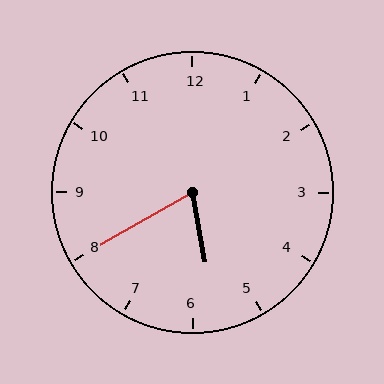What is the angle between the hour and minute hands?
Approximately 70 degrees.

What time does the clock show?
5:40.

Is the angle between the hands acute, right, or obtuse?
It is acute.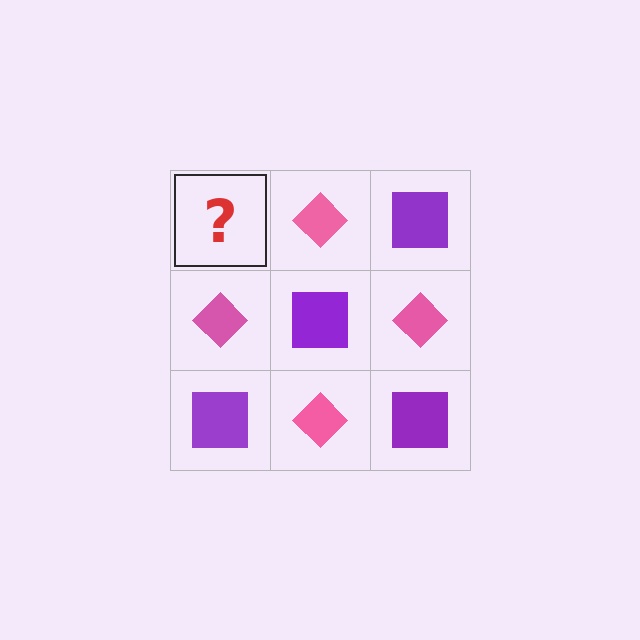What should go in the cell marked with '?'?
The missing cell should contain a purple square.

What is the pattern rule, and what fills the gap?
The rule is that it alternates purple square and pink diamond in a checkerboard pattern. The gap should be filled with a purple square.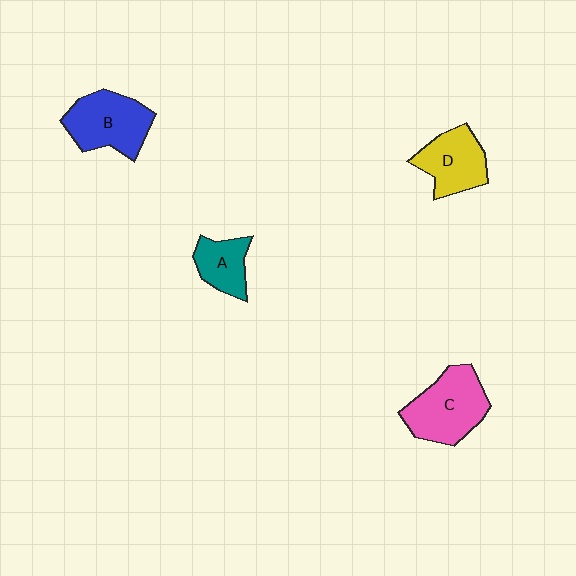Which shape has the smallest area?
Shape A (teal).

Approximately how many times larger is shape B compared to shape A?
Approximately 1.7 times.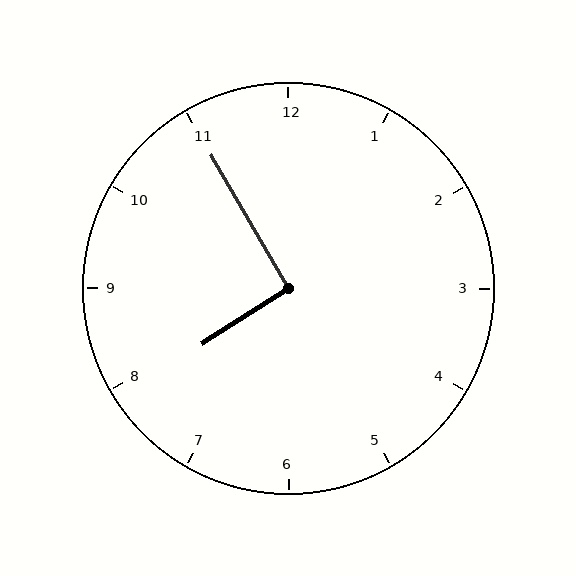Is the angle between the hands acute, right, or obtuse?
It is right.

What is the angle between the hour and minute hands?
Approximately 92 degrees.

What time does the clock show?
7:55.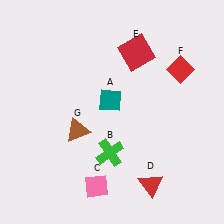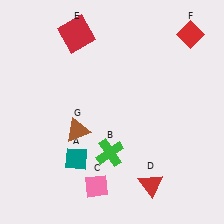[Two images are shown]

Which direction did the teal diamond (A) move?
The teal diamond (A) moved down.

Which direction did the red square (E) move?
The red square (E) moved left.